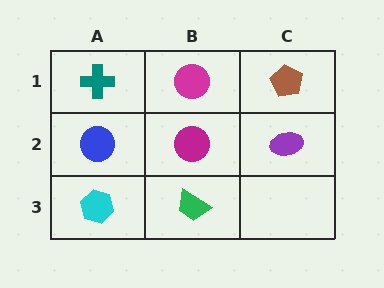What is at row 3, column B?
A green trapezoid.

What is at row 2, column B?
A magenta circle.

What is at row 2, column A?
A blue circle.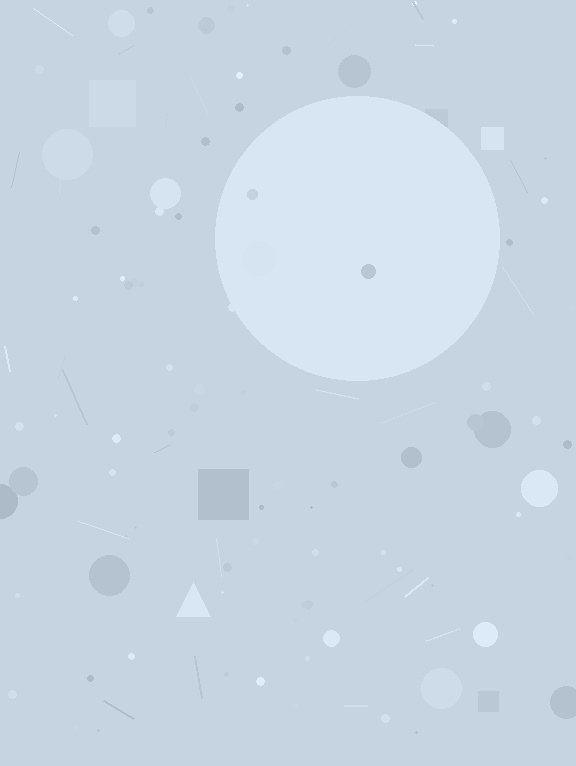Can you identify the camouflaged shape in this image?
The camouflaged shape is a circle.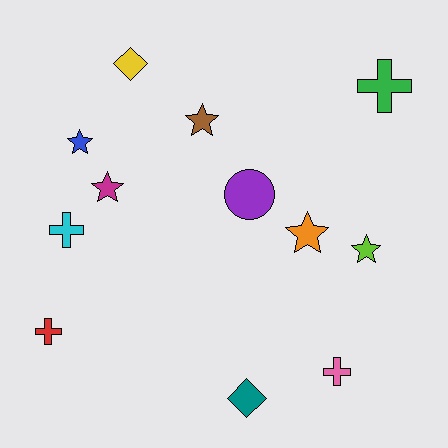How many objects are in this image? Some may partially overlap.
There are 12 objects.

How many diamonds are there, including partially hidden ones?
There are 2 diamonds.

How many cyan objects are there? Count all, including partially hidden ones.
There is 1 cyan object.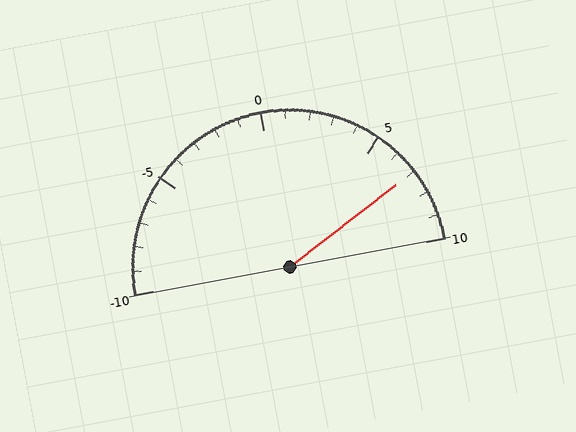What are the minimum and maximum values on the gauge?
The gauge ranges from -10 to 10.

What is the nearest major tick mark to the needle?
The nearest major tick mark is 5.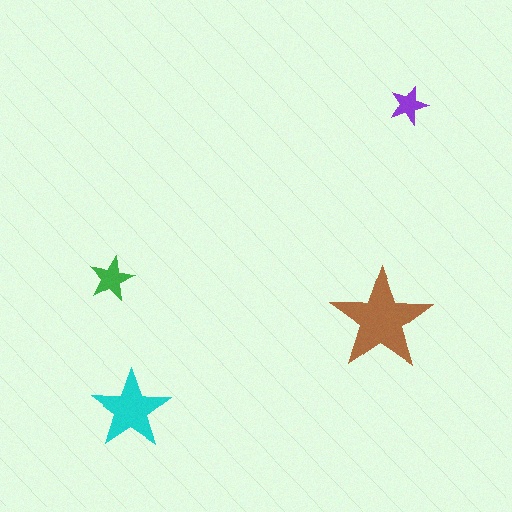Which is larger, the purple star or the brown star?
The brown one.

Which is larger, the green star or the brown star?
The brown one.